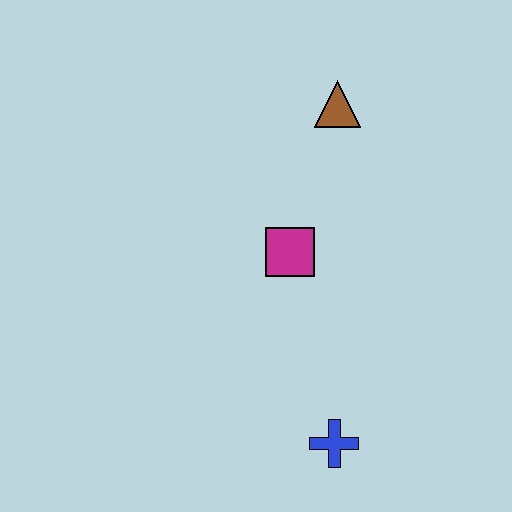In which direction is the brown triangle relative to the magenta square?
The brown triangle is above the magenta square.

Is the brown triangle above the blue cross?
Yes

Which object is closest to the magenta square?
The brown triangle is closest to the magenta square.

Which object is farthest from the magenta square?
The blue cross is farthest from the magenta square.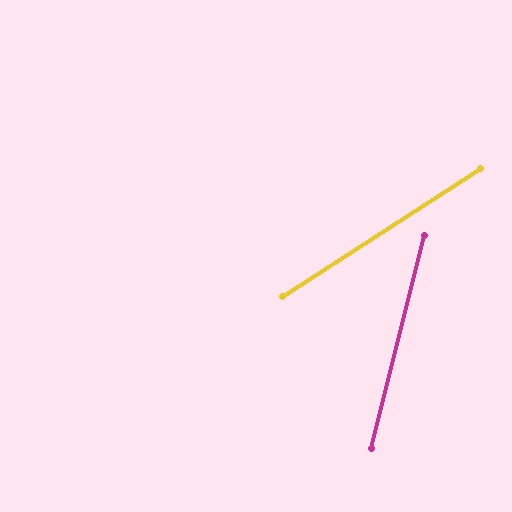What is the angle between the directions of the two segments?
Approximately 43 degrees.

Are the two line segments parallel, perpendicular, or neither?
Neither parallel nor perpendicular — they differ by about 43°.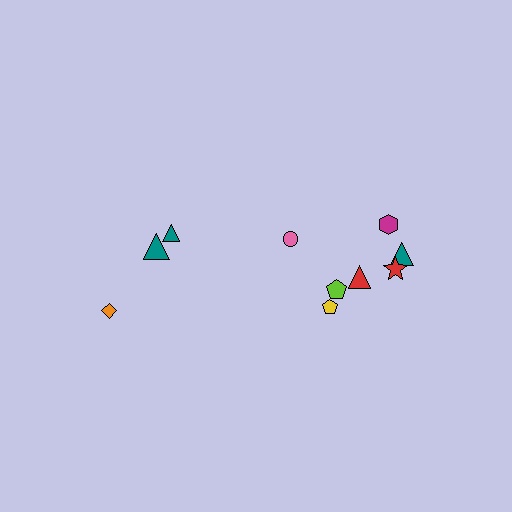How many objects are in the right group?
There are 7 objects.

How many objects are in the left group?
There are 3 objects.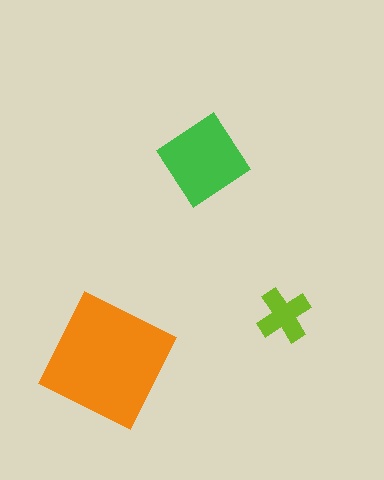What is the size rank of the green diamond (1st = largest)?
2nd.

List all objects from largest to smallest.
The orange square, the green diamond, the lime cross.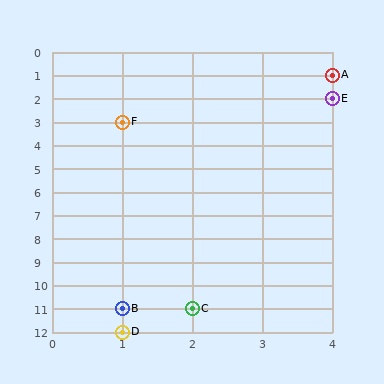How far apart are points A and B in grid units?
Points A and B are 3 columns and 10 rows apart (about 10.4 grid units diagonally).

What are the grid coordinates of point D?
Point D is at grid coordinates (1, 12).